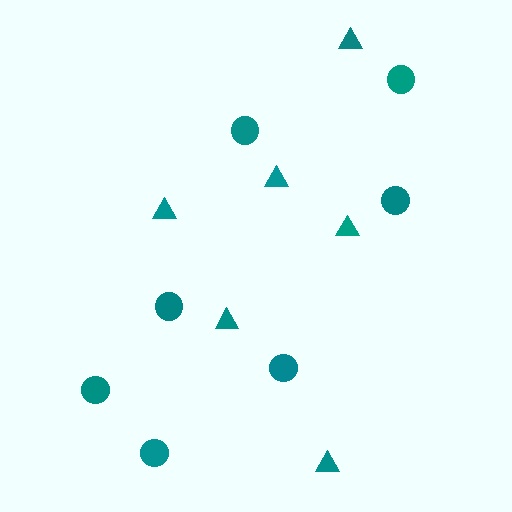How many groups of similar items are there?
There are 2 groups: one group of circles (7) and one group of triangles (6).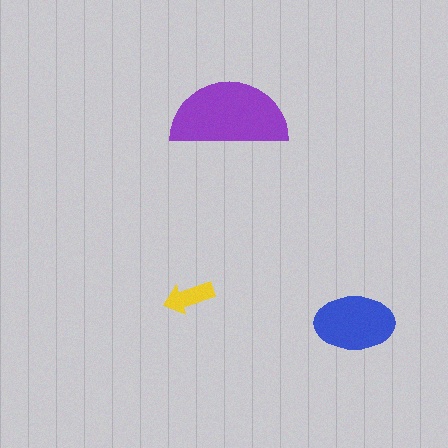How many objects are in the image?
There are 3 objects in the image.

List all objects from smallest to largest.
The yellow arrow, the blue ellipse, the purple semicircle.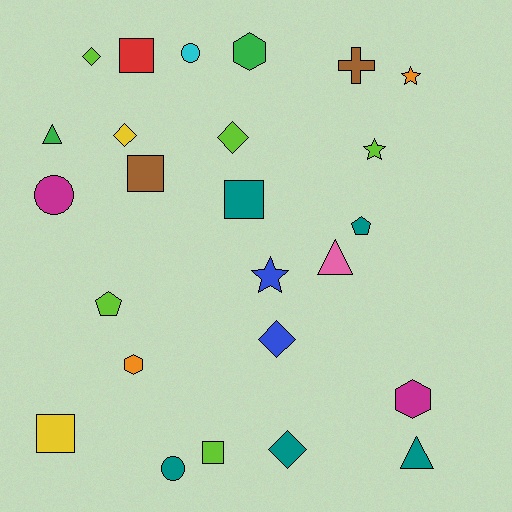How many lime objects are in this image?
There are 5 lime objects.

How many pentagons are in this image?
There are 2 pentagons.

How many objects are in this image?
There are 25 objects.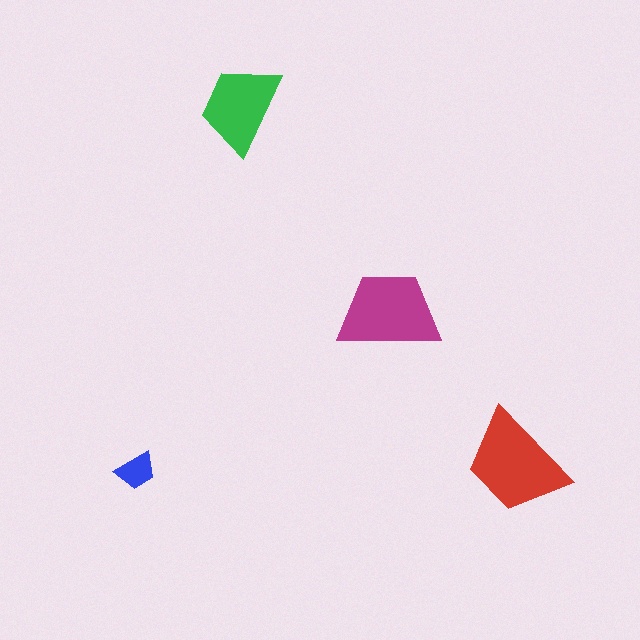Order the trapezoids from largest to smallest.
the red one, the magenta one, the green one, the blue one.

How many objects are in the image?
There are 4 objects in the image.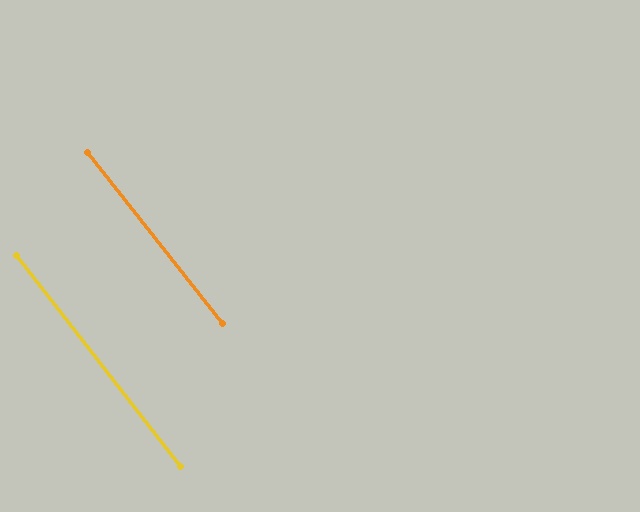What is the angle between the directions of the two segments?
Approximately 0 degrees.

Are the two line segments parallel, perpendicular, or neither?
Parallel — their directions differ by only 0.5°.